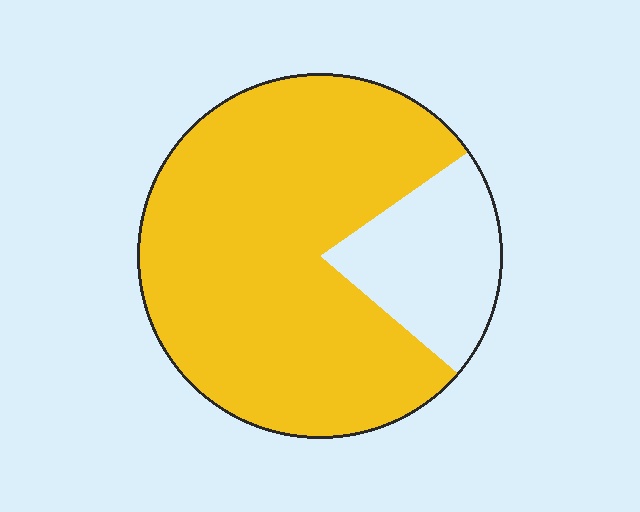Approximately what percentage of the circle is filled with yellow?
Approximately 80%.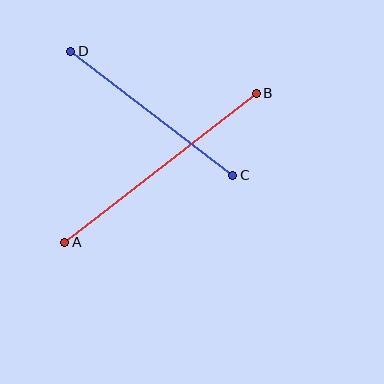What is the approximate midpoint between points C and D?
The midpoint is at approximately (152, 113) pixels.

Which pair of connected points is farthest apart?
Points A and B are farthest apart.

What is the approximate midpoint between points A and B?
The midpoint is at approximately (160, 168) pixels.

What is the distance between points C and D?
The distance is approximately 204 pixels.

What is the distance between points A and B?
The distance is approximately 243 pixels.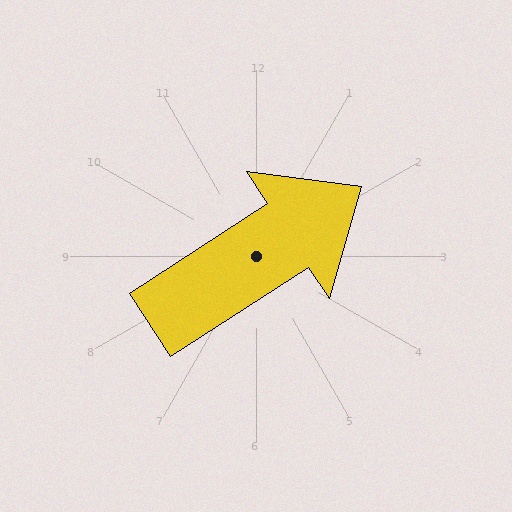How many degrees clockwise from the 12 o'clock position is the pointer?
Approximately 57 degrees.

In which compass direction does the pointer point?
Northeast.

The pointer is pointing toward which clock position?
Roughly 2 o'clock.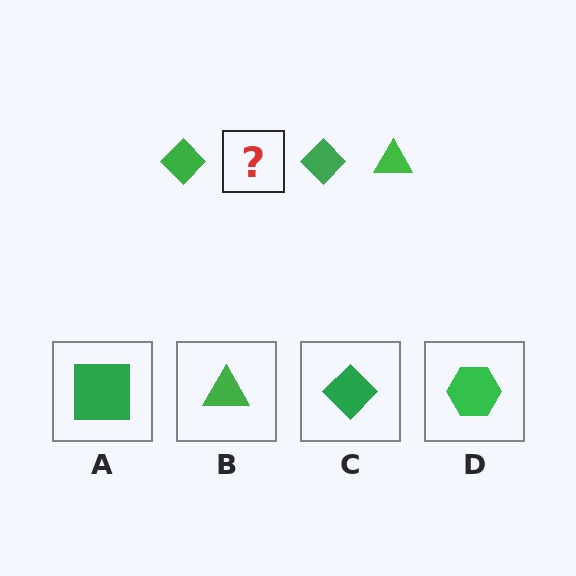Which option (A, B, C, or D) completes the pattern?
B.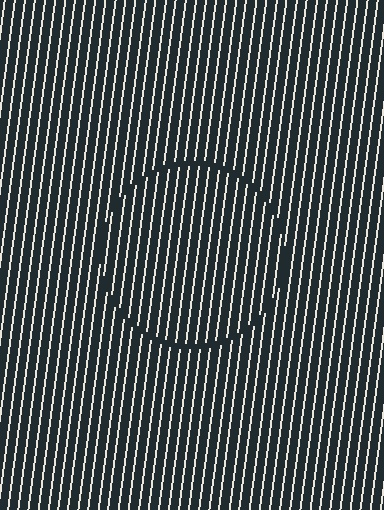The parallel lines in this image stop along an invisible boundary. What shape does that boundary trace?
An illusory circle. The interior of the shape contains the same grating, shifted by half a period — the contour is defined by the phase discontinuity where line-ends from the inner and outer gratings abut.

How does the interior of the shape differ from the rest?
The interior of the shape contains the same grating, shifted by half a period — the contour is defined by the phase discontinuity where line-ends from the inner and outer gratings abut.